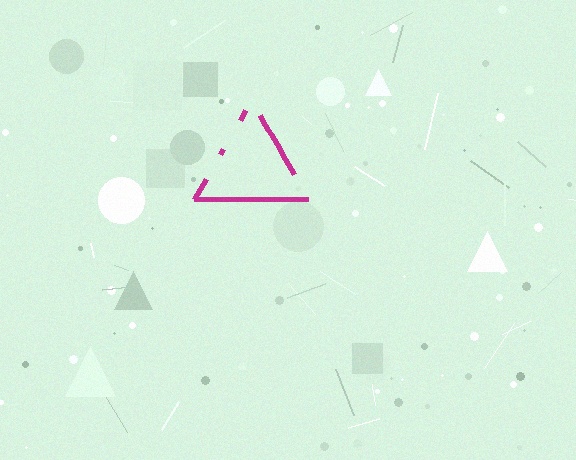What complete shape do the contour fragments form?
The contour fragments form a triangle.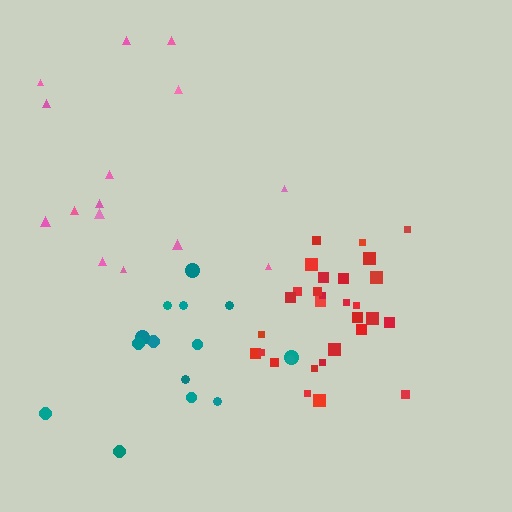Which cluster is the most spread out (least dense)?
Pink.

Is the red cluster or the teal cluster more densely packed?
Red.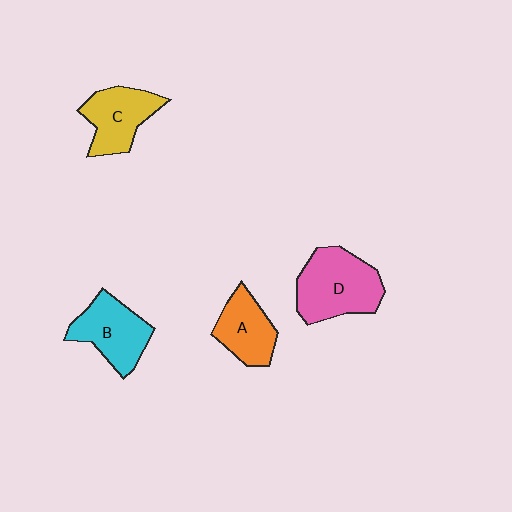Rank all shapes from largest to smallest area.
From largest to smallest: D (pink), B (cyan), C (yellow), A (orange).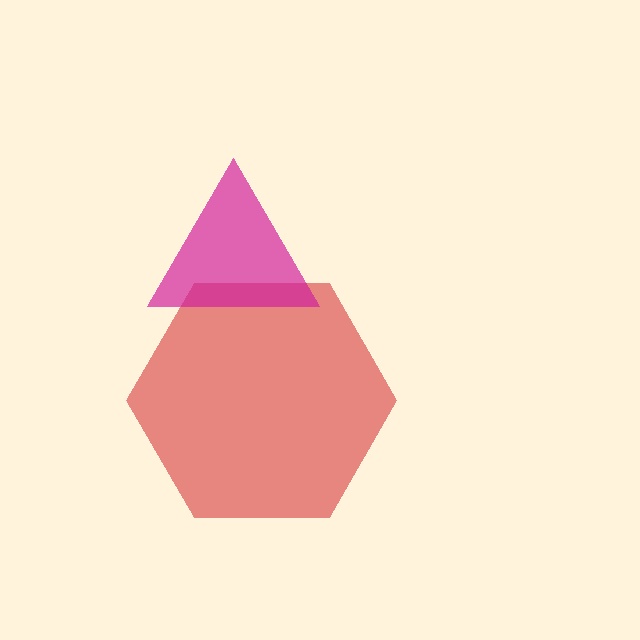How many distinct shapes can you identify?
There are 2 distinct shapes: a red hexagon, a magenta triangle.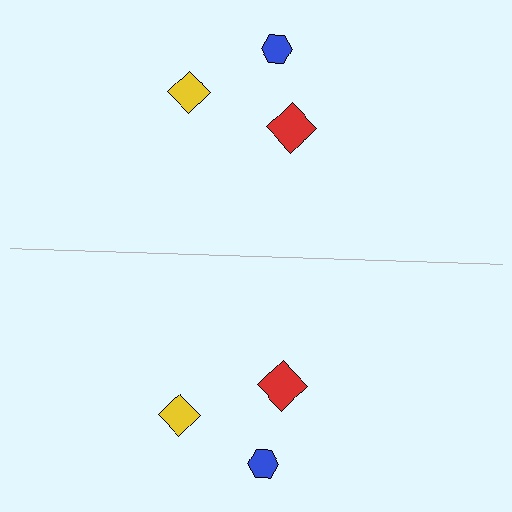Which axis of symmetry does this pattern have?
The pattern has a horizontal axis of symmetry running through the center of the image.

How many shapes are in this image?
There are 6 shapes in this image.